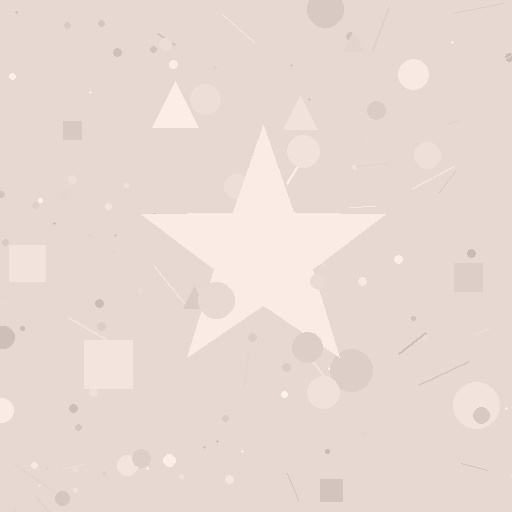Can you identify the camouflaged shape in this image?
The camouflaged shape is a star.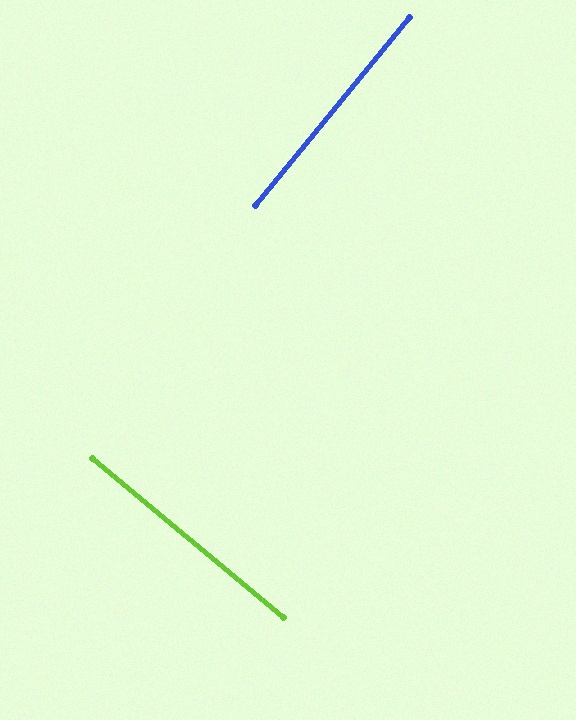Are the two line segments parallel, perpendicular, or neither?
Perpendicular — they meet at approximately 89°.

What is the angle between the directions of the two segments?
Approximately 89 degrees.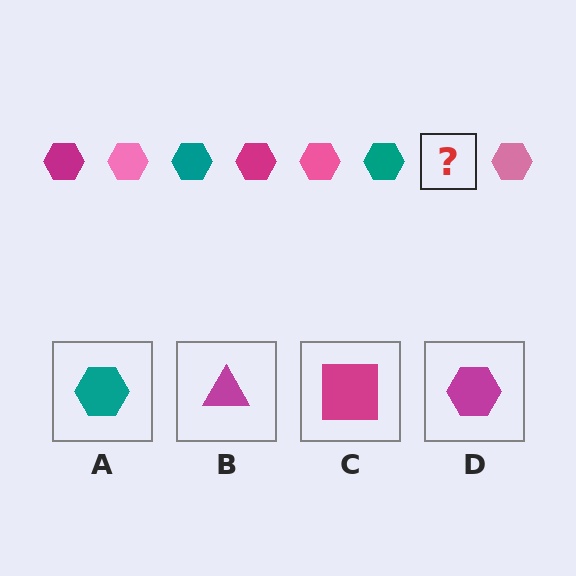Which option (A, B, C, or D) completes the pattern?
D.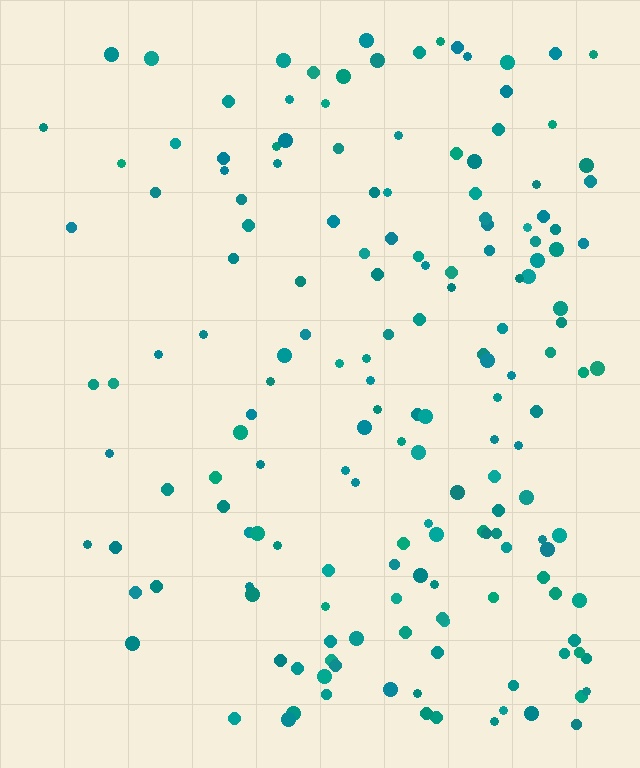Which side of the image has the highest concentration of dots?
The right.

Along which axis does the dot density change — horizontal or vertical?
Horizontal.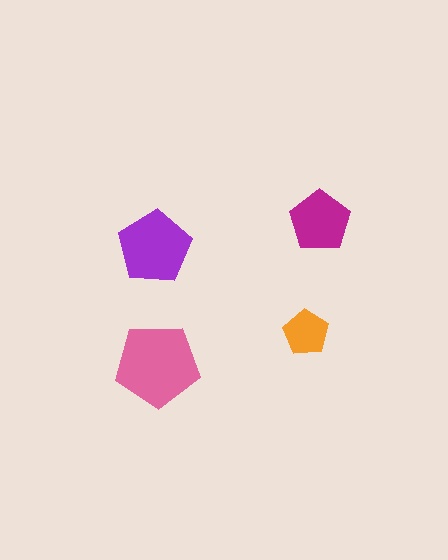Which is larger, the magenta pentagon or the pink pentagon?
The pink one.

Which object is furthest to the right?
The magenta pentagon is rightmost.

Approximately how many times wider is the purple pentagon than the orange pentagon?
About 1.5 times wider.